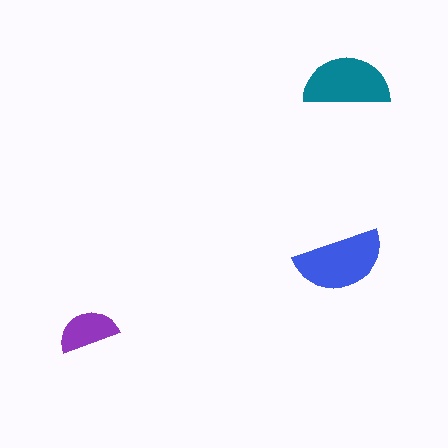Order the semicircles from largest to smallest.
the blue one, the teal one, the purple one.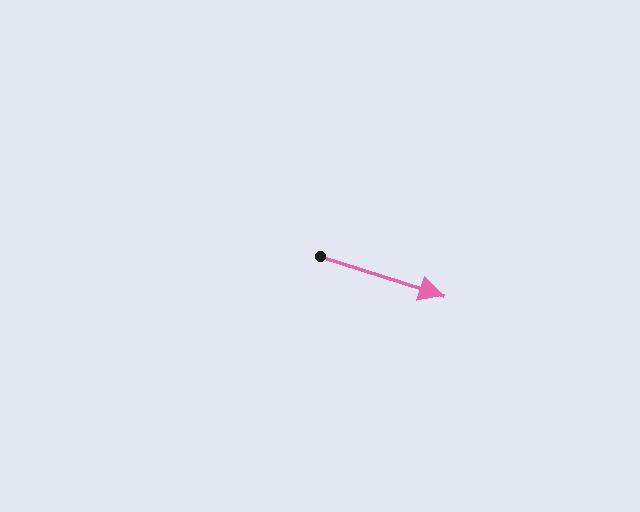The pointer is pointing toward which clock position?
Roughly 4 o'clock.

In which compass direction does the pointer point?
East.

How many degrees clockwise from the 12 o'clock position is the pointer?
Approximately 108 degrees.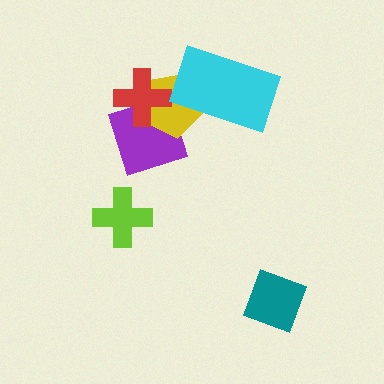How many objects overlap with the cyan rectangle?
1 object overlaps with the cyan rectangle.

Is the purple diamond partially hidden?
Yes, it is partially covered by another shape.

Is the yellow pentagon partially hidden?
Yes, it is partially covered by another shape.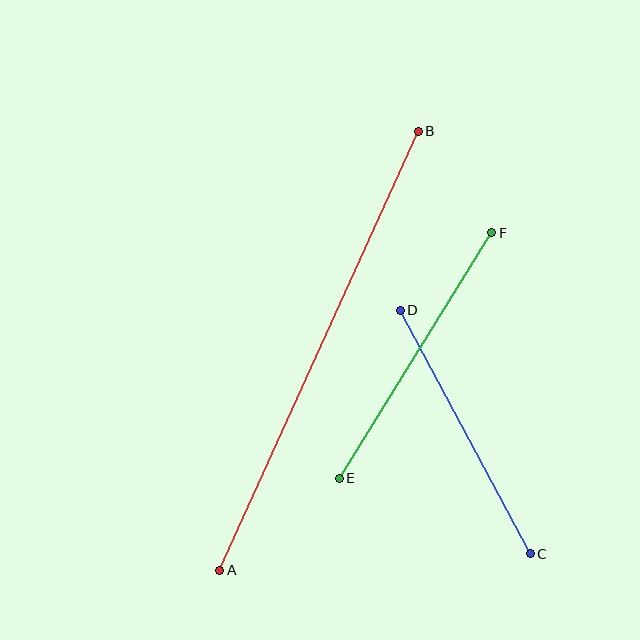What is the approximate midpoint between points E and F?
The midpoint is at approximately (415, 355) pixels.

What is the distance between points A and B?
The distance is approximately 482 pixels.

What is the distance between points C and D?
The distance is approximately 276 pixels.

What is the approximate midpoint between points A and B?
The midpoint is at approximately (319, 351) pixels.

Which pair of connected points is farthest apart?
Points A and B are farthest apart.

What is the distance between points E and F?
The distance is approximately 289 pixels.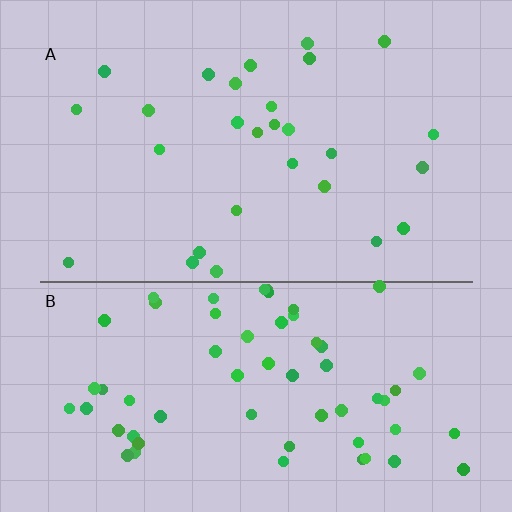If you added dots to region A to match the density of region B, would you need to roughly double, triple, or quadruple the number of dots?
Approximately double.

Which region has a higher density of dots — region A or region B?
B (the bottom).